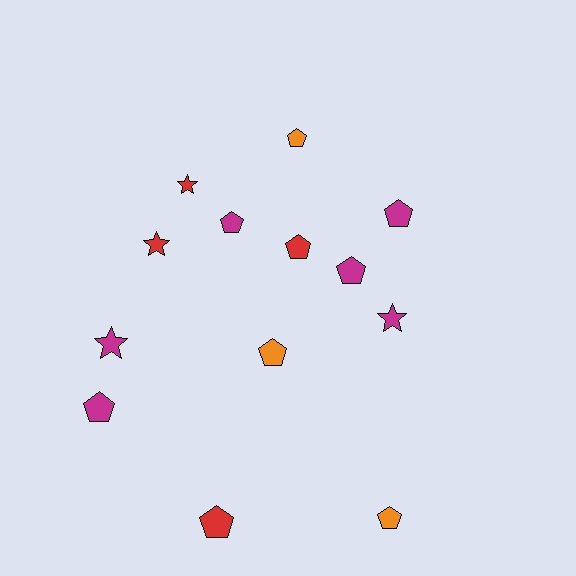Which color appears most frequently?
Magenta, with 6 objects.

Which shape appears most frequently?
Pentagon, with 9 objects.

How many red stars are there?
There are 2 red stars.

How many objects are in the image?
There are 13 objects.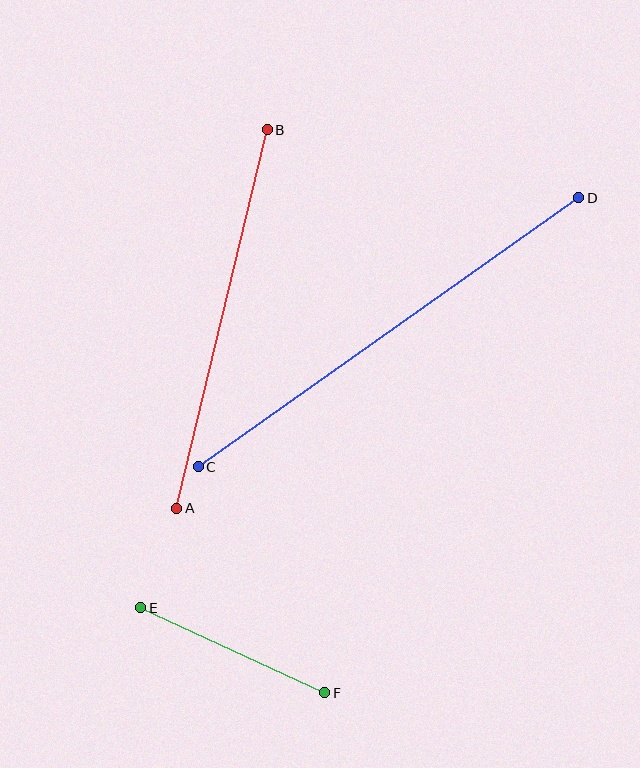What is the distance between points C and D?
The distance is approximately 466 pixels.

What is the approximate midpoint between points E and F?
The midpoint is at approximately (233, 650) pixels.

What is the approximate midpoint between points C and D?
The midpoint is at approximately (389, 332) pixels.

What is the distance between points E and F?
The distance is approximately 203 pixels.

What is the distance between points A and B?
The distance is approximately 389 pixels.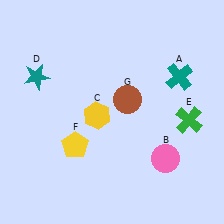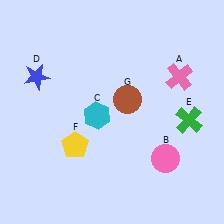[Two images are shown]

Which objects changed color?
A changed from teal to pink. C changed from yellow to cyan. D changed from teal to blue.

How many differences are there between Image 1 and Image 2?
There are 3 differences between the two images.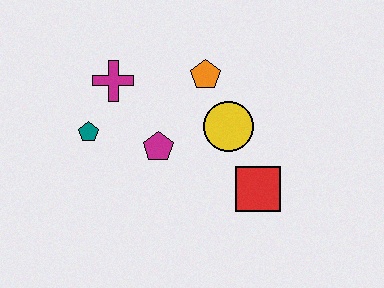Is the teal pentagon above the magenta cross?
No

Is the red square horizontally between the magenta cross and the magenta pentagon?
No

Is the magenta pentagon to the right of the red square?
No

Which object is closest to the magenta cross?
The teal pentagon is closest to the magenta cross.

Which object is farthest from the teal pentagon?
The red square is farthest from the teal pentagon.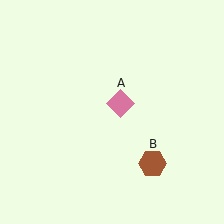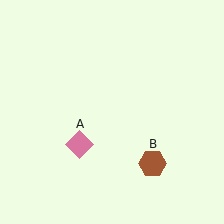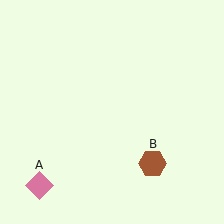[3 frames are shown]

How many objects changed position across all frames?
1 object changed position: pink diamond (object A).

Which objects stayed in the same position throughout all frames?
Brown hexagon (object B) remained stationary.